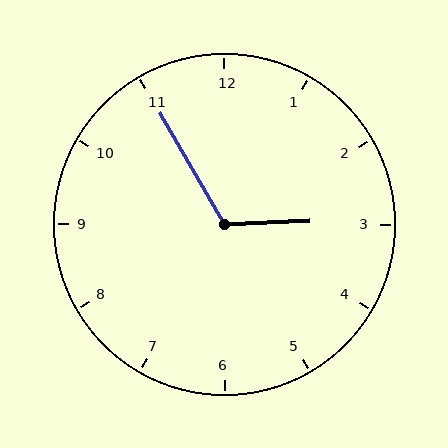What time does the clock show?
2:55.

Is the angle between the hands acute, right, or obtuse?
It is obtuse.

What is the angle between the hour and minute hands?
Approximately 118 degrees.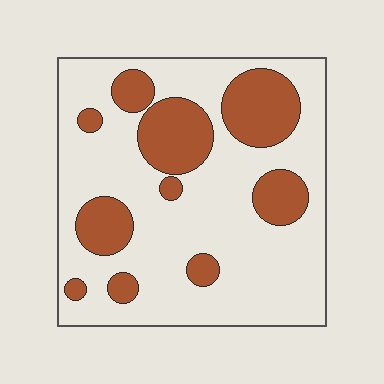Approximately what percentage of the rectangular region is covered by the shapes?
Approximately 25%.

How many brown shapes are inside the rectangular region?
10.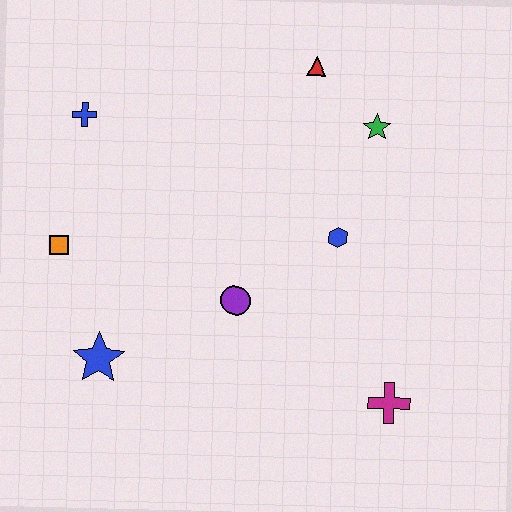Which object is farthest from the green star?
The blue star is farthest from the green star.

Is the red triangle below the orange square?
No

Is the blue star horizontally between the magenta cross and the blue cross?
Yes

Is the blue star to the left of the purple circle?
Yes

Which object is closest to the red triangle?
The green star is closest to the red triangle.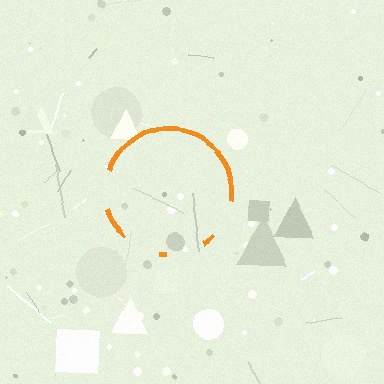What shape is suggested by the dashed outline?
The dashed outline suggests a circle.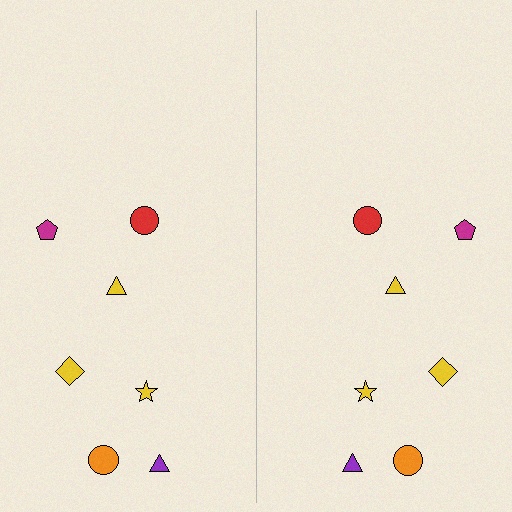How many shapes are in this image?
There are 14 shapes in this image.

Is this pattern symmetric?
Yes, this pattern has bilateral (reflection) symmetry.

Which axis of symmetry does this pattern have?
The pattern has a vertical axis of symmetry running through the center of the image.